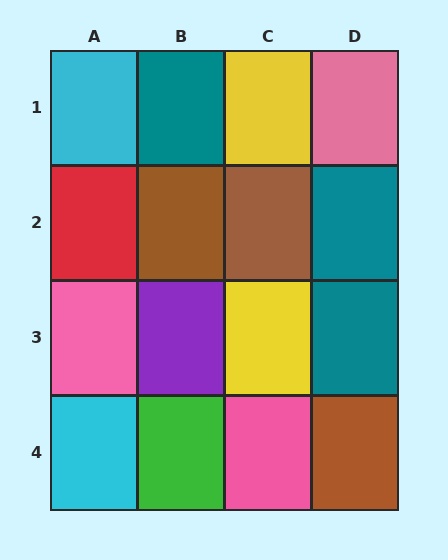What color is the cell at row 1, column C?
Yellow.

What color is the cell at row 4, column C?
Pink.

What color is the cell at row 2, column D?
Teal.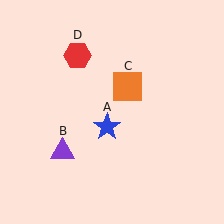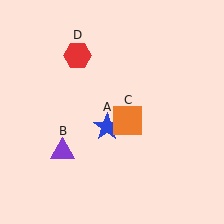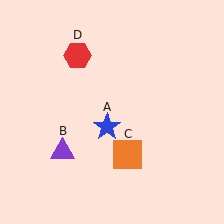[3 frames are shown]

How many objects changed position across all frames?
1 object changed position: orange square (object C).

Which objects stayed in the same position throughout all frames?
Blue star (object A) and purple triangle (object B) and red hexagon (object D) remained stationary.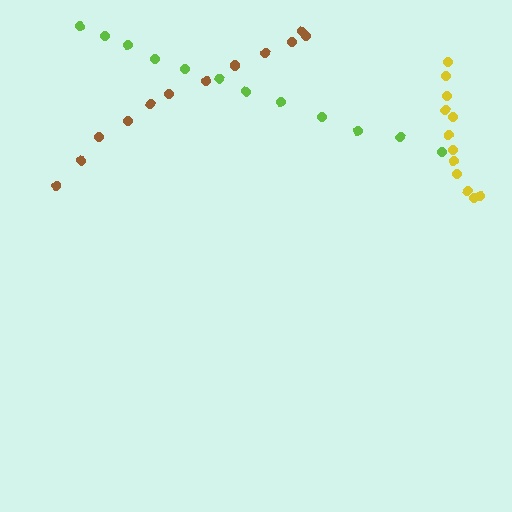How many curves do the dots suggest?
There are 3 distinct paths.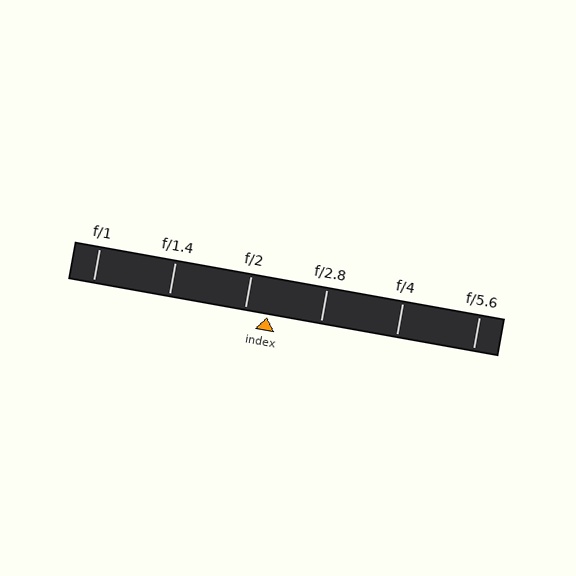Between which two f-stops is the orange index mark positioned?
The index mark is between f/2 and f/2.8.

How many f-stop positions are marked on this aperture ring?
There are 6 f-stop positions marked.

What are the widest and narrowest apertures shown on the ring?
The widest aperture shown is f/1 and the narrowest is f/5.6.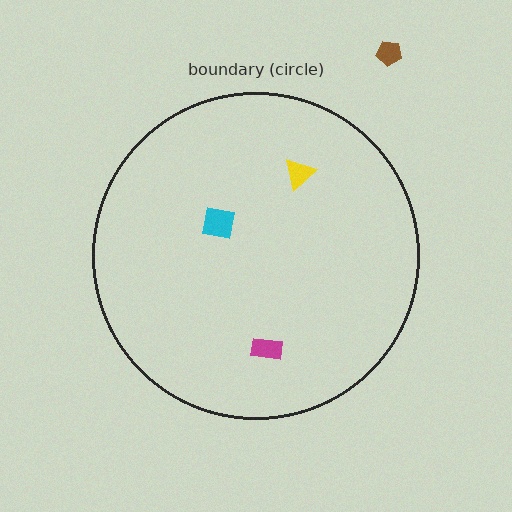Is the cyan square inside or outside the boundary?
Inside.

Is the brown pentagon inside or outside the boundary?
Outside.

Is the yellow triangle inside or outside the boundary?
Inside.